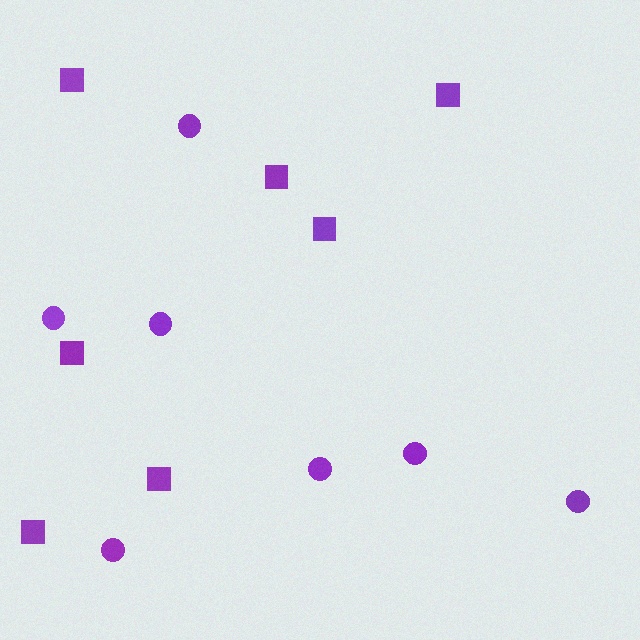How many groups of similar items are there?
There are 2 groups: one group of squares (7) and one group of circles (7).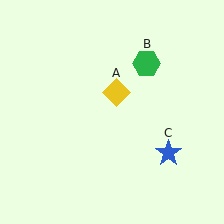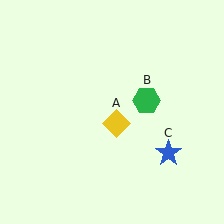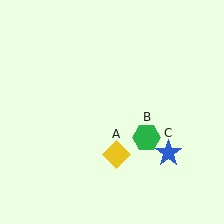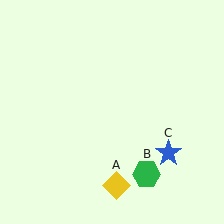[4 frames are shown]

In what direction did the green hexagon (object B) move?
The green hexagon (object B) moved down.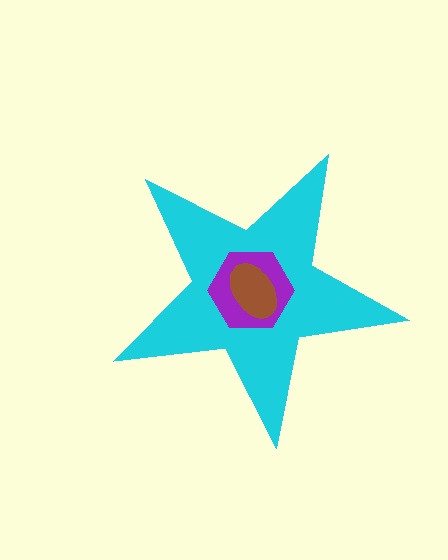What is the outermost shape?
The cyan star.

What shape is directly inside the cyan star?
The purple hexagon.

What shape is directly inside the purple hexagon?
The brown ellipse.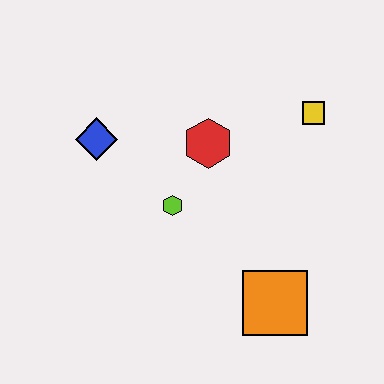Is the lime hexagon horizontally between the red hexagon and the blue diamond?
Yes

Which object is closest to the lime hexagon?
The red hexagon is closest to the lime hexagon.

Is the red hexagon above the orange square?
Yes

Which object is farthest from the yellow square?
The blue diamond is farthest from the yellow square.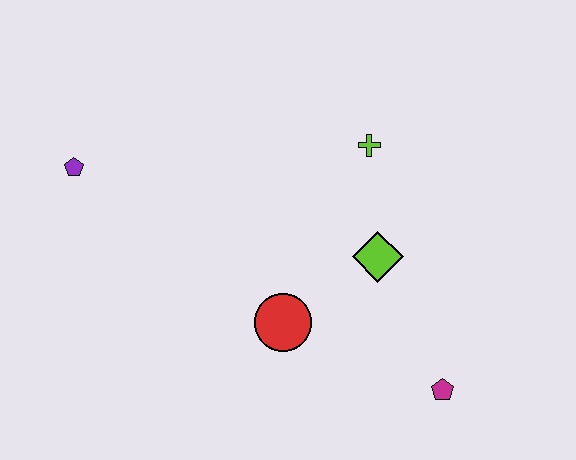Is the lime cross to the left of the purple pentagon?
No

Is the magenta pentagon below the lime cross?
Yes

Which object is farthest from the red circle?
The purple pentagon is farthest from the red circle.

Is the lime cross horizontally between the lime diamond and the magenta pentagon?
No